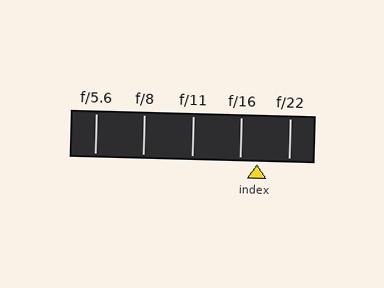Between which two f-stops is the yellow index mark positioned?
The index mark is between f/16 and f/22.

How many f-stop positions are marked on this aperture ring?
There are 5 f-stop positions marked.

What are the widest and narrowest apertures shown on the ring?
The widest aperture shown is f/5.6 and the narrowest is f/22.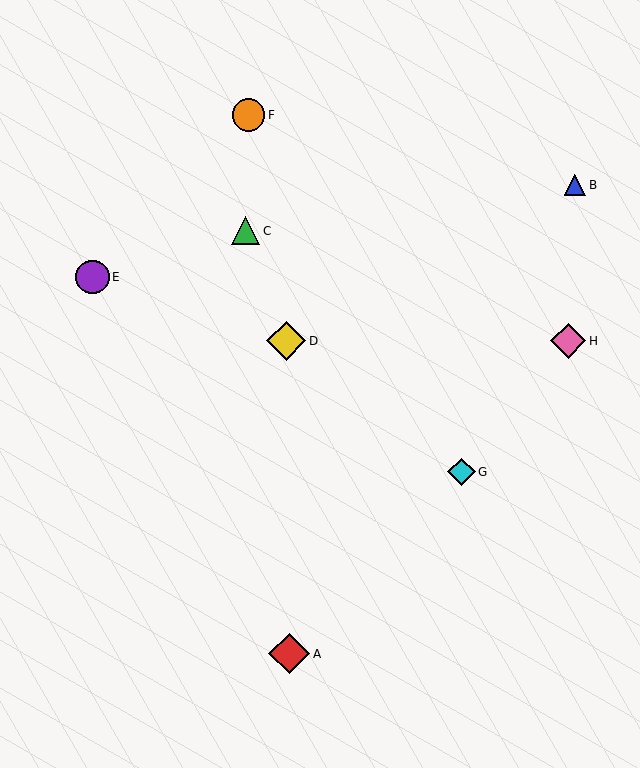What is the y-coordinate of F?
Object F is at y≈115.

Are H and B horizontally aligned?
No, H is at y≈341 and B is at y≈185.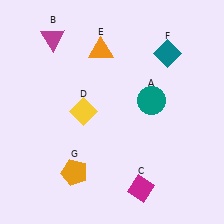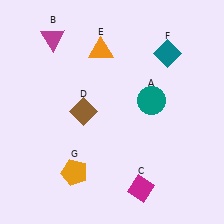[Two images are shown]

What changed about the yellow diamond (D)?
In Image 1, D is yellow. In Image 2, it changed to brown.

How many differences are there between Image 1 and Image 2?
There is 1 difference between the two images.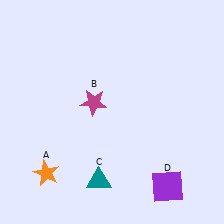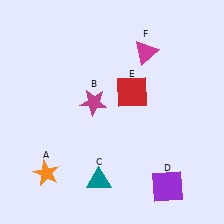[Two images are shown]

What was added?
A red square (E), a magenta triangle (F) were added in Image 2.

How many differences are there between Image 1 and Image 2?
There are 2 differences between the two images.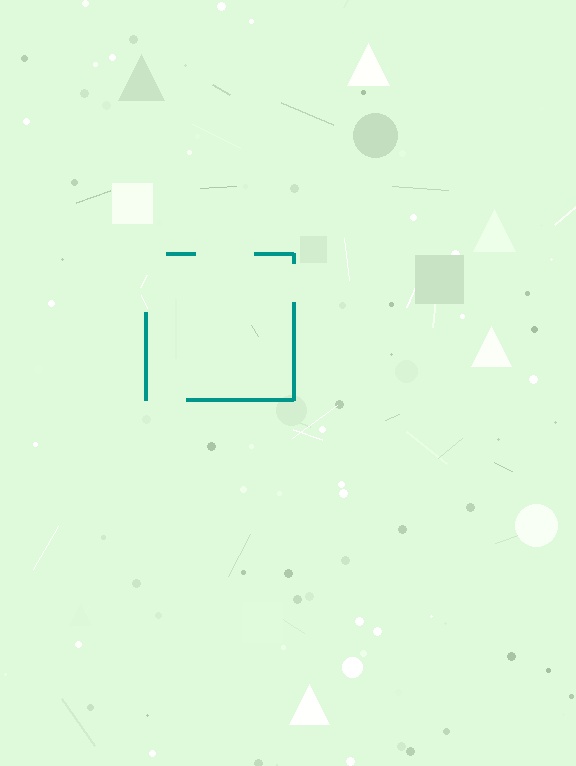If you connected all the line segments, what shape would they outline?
They would outline a square.